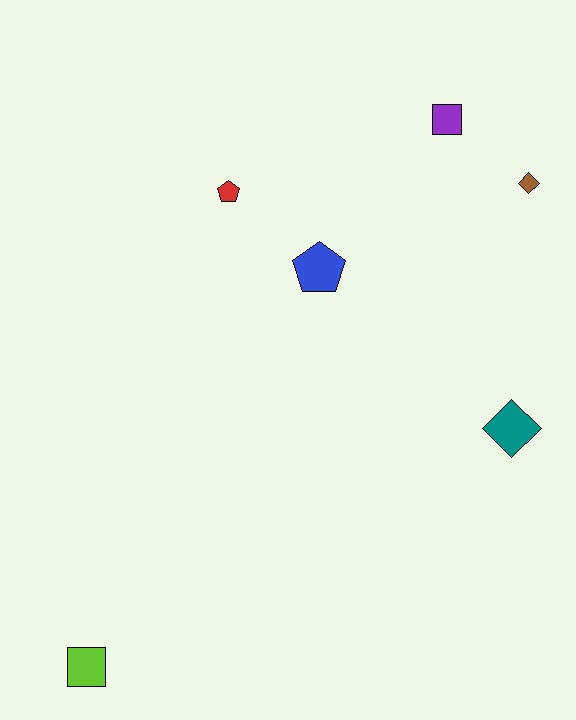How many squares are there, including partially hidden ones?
There are 2 squares.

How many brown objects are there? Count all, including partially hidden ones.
There is 1 brown object.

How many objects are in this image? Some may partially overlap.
There are 6 objects.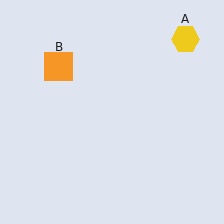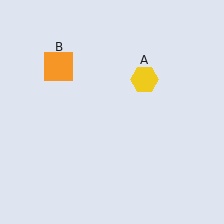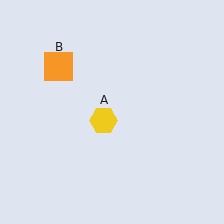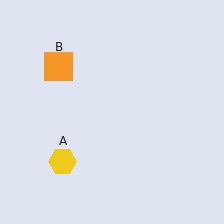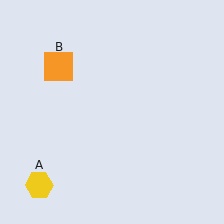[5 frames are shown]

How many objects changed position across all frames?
1 object changed position: yellow hexagon (object A).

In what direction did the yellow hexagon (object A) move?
The yellow hexagon (object A) moved down and to the left.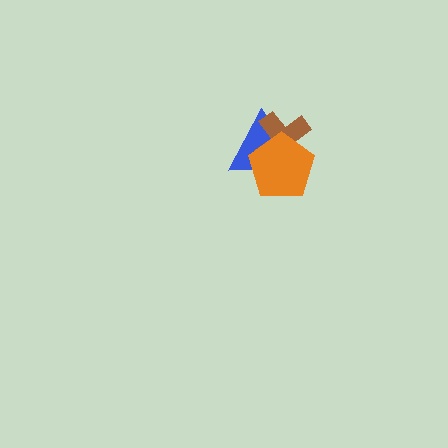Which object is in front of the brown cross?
The orange pentagon is in front of the brown cross.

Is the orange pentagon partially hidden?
No, no other shape covers it.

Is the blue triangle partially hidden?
Yes, it is partially covered by another shape.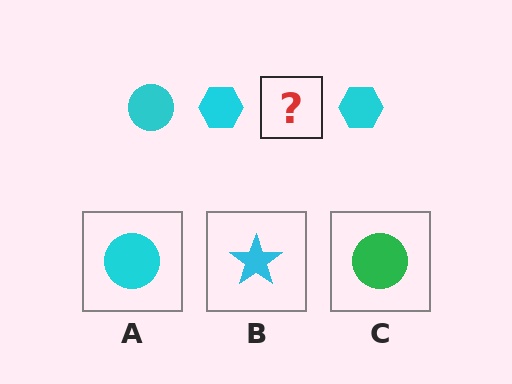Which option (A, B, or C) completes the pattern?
A.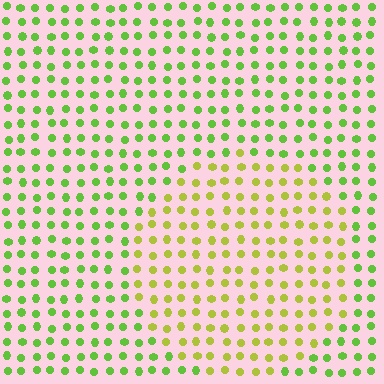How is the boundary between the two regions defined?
The boundary is defined purely by a slight shift in hue (about 33 degrees). Spacing, size, and orientation are identical on both sides.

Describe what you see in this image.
The image is filled with small lime elements in a uniform arrangement. A circle-shaped region is visible where the elements are tinted to a slightly different hue, forming a subtle color boundary.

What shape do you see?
I see a circle.